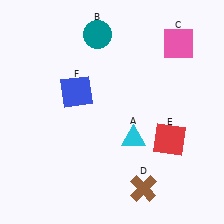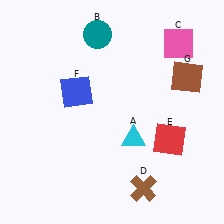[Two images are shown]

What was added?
A brown square (G) was added in Image 2.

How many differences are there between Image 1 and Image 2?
There is 1 difference between the two images.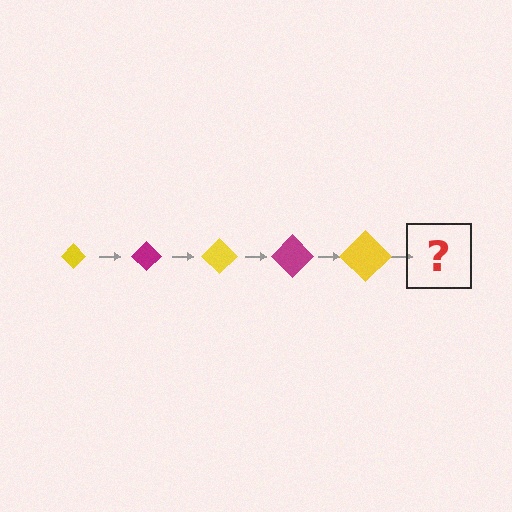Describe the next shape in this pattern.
It should be a magenta diamond, larger than the previous one.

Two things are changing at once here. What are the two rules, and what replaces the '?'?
The two rules are that the diamond grows larger each step and the color cycles through yellow and magenta. The '?' should be a magenta diamond, larger than the previous one.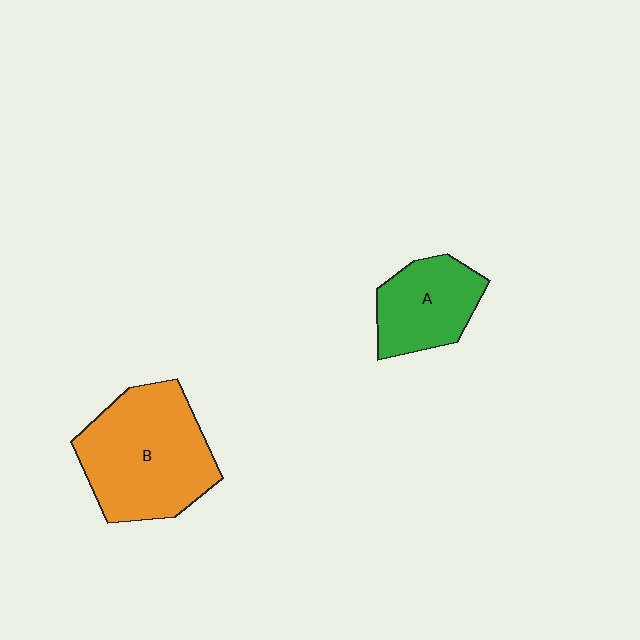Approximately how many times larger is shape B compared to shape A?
Approximately 1.8 times.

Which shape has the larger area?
Shape B (orange).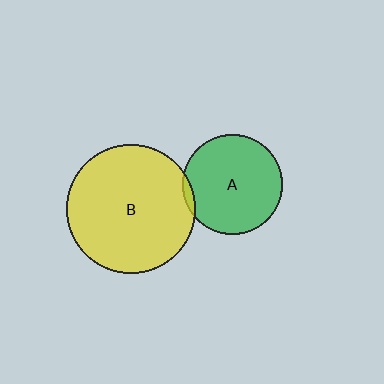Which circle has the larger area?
Circle B (yellow).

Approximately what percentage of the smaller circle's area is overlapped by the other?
Approximately 5%.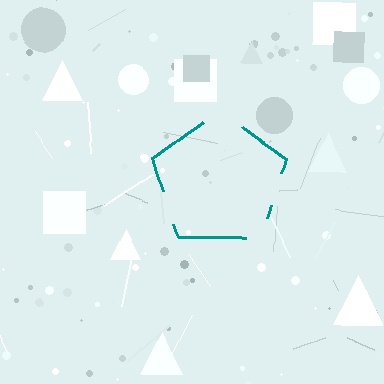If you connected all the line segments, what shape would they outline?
They would outline a pentagon.